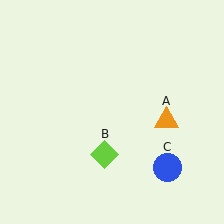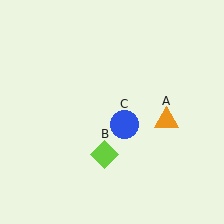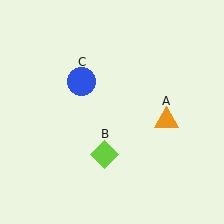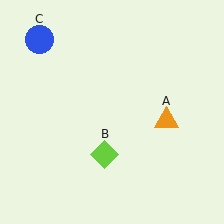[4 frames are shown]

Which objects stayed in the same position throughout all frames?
Orange triangle (object A) and lime diamond (object B) remained stationary.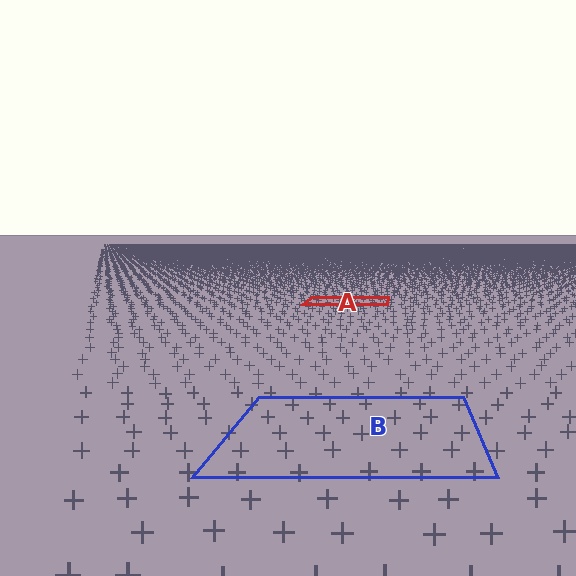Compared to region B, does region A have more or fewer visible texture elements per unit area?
Region A has more texture elements per unit area — they are packed more densely because it is farther away.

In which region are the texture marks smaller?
The texture marks are smaller in region A, because it is farther away.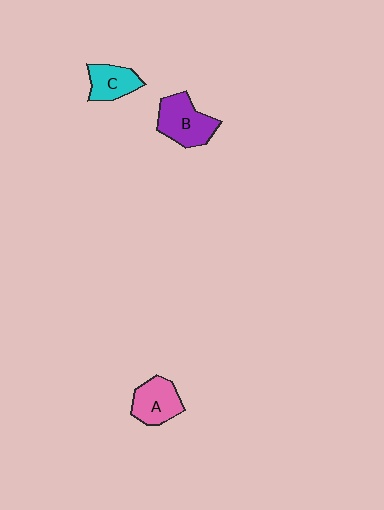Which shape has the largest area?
Shape B (purple).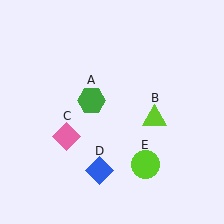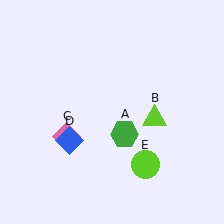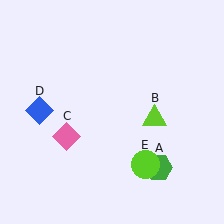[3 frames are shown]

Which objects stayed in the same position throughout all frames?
Lime triangle (object B) and pink diamond (object C) and lime circle (object E) remained stationary.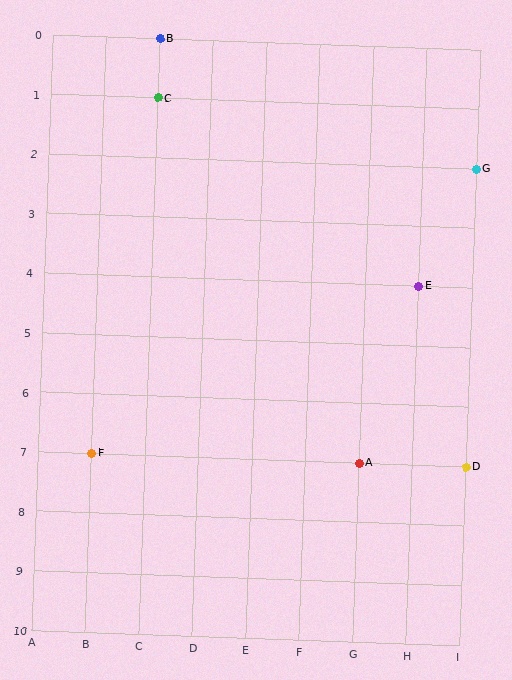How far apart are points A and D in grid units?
Points A and D are 2 columns apart.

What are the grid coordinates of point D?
Point D is at grid coordinates (I, 7).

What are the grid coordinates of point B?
Point B is at grid coordinates (C, 0).